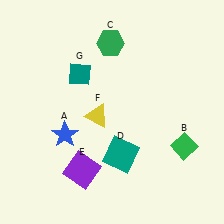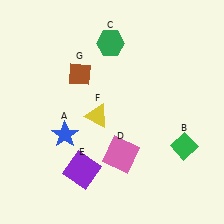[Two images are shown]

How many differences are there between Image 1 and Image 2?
There are 2 differences between the two images.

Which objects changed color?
D changed from teal to pink. G changed from teal to brown.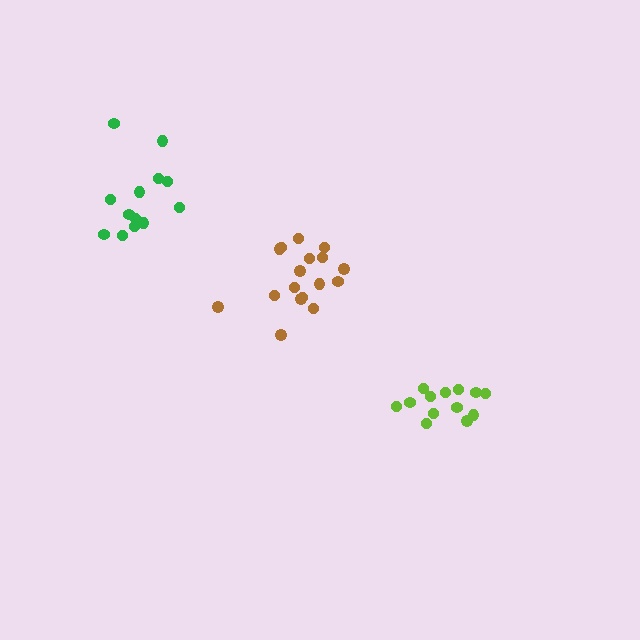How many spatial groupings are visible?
There are 3 spatial groupings.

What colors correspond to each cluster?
The clusters are colored: brown, lime, green.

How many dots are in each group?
Group 1: 17 dots, Group 2: 13 dots, Group 3: 13 dots (43 total).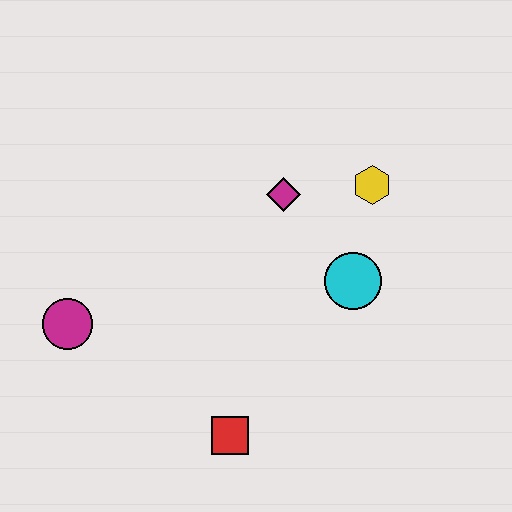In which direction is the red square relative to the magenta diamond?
The red square is below the magenta diamond.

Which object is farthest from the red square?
The yellow hexagon is farthest from the red square.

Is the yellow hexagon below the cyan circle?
No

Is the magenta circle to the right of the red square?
No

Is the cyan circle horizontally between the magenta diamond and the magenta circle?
No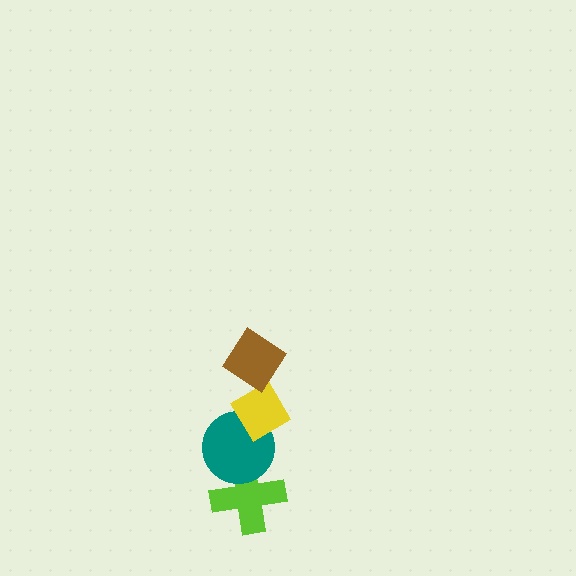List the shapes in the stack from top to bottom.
From top to bottom: the brown diamond, the yellow diamond, the teal circle, the lime cross.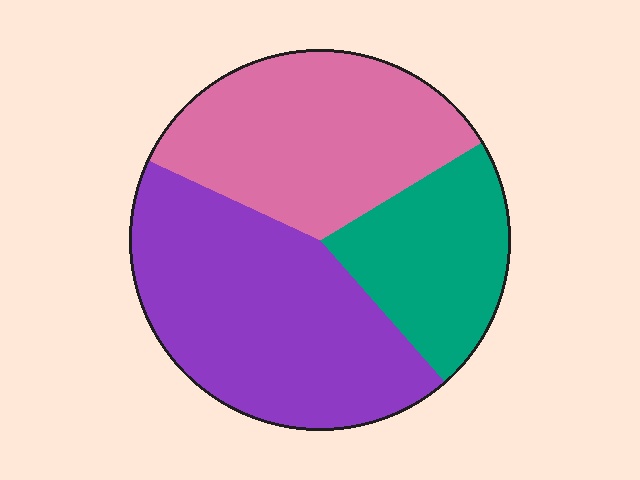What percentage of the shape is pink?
Pink covers 35% of the shape.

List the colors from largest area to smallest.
From largest to smallest: purple, pink, teal.